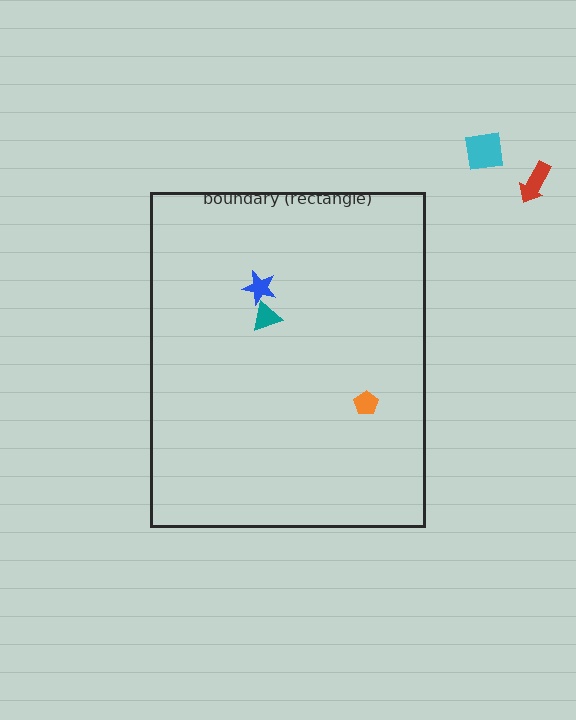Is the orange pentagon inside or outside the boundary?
Inside.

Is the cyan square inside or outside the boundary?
Outside.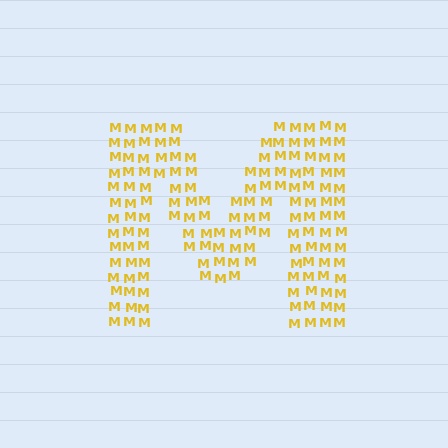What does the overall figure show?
The overall figure shows the letter M.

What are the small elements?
The small elements are letter M's.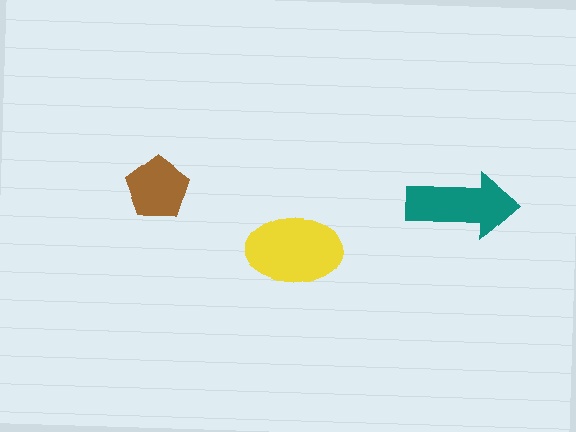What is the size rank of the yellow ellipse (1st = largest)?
1st.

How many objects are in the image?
There are 3 objects in the image.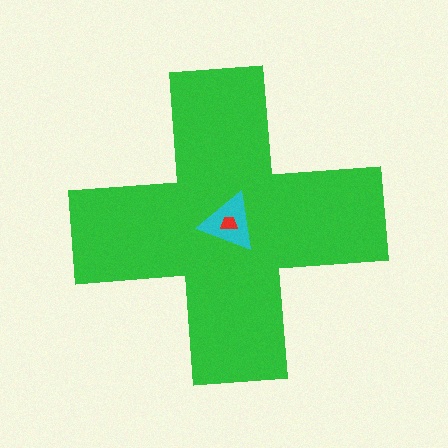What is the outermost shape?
The green cross.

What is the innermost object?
The red trapezoid.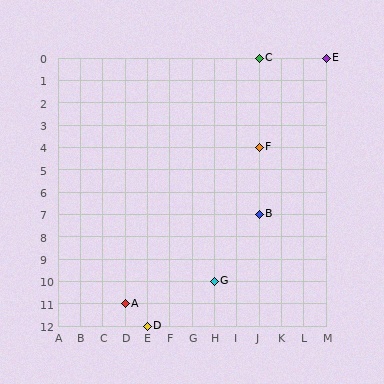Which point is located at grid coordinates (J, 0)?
Point C is at (J, 0).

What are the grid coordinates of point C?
Point C is at grid coordinates (J, 0).